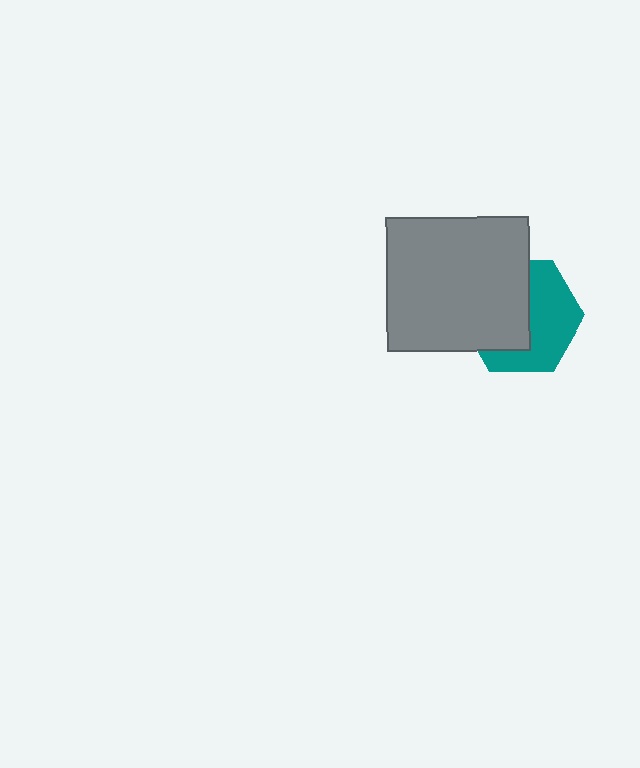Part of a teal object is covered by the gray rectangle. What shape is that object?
It is a hexagon.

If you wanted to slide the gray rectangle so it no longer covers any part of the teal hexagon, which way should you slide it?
Slide it left — that is the most direct way to separate the two shapes.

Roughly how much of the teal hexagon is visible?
About half of it is visible (roughly 49%).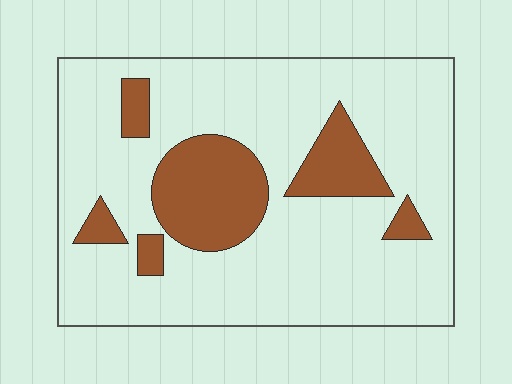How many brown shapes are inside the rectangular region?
6.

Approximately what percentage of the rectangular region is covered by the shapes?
Approximately 20%.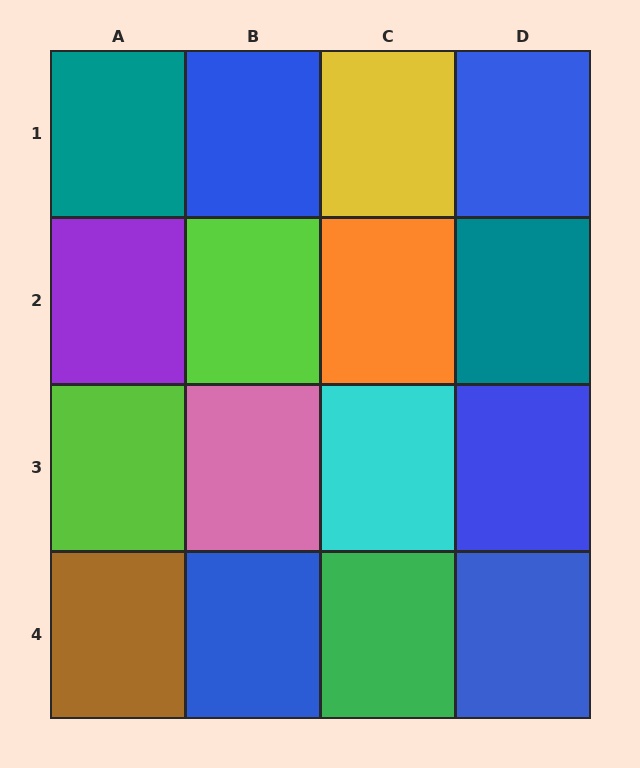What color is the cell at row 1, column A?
Teal.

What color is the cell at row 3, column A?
Lime.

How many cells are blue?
5 cells are blue.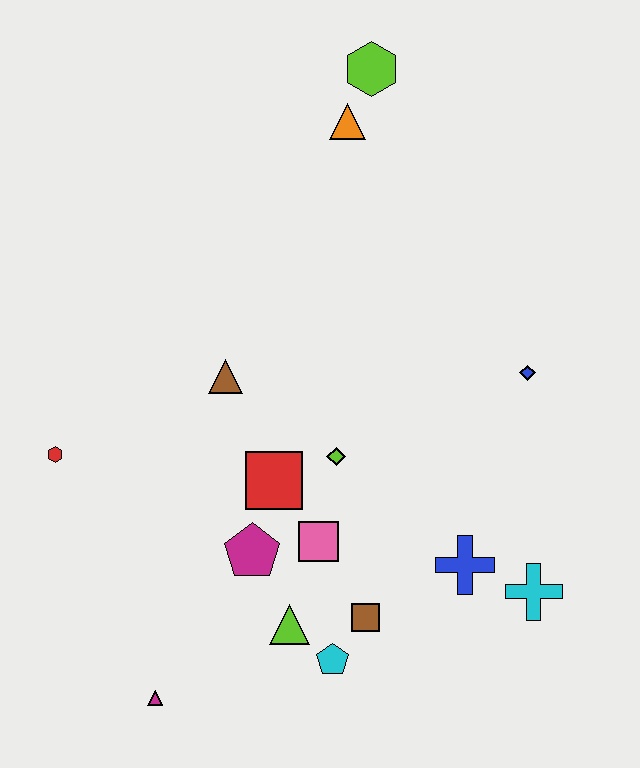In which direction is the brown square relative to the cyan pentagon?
The brown square is above the cyan pentagon.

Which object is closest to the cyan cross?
The blue cross is closest to the cyan cross.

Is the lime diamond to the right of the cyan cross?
No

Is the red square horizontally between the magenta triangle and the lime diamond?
Yes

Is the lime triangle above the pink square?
No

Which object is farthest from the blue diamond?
The magenta triangle is farthest from the blue diamond.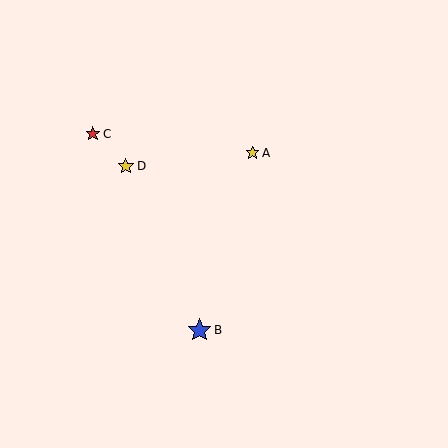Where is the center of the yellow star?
The center of the yellow star is at (126, 166).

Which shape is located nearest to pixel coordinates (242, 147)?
The yellow star (labeled A) at (253, 153) is nearest to that location.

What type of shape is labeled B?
Shape B is a blue star.